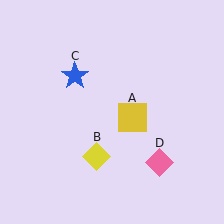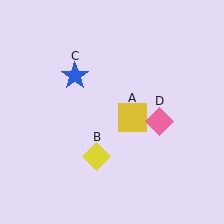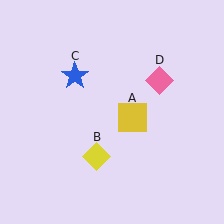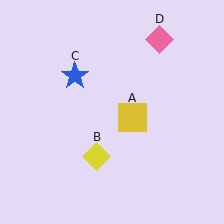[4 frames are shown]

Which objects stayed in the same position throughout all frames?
Yellow square (object A) and yellow diamond (object B) and blue star (object C) remained stationary.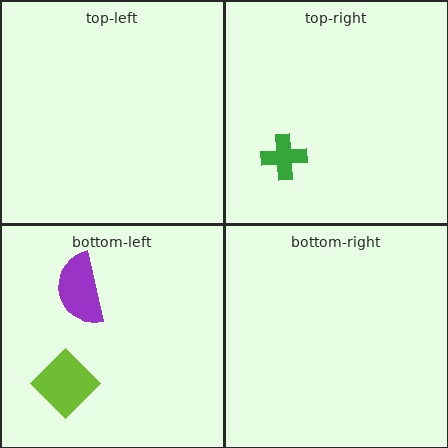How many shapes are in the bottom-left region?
2.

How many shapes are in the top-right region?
1.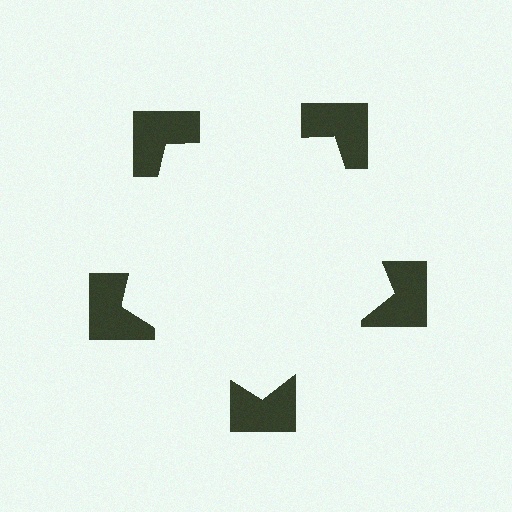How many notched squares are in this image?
There are 5 — one at each vertex of the illusory pentagon.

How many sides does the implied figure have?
5 sides.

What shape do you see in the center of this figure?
An illusory pentagon — its edges are inferred from the aligned wedge cuts in the notched squares, not physically drawn.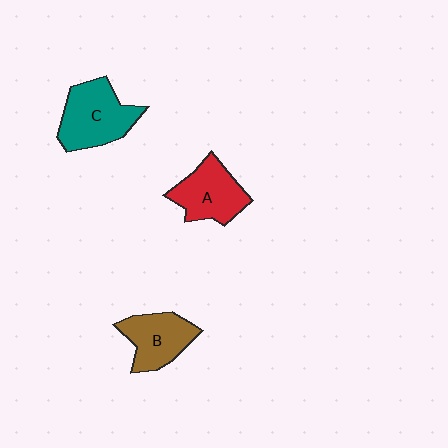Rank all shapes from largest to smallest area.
From largest to smallest: C (teal), A (red), B (brown).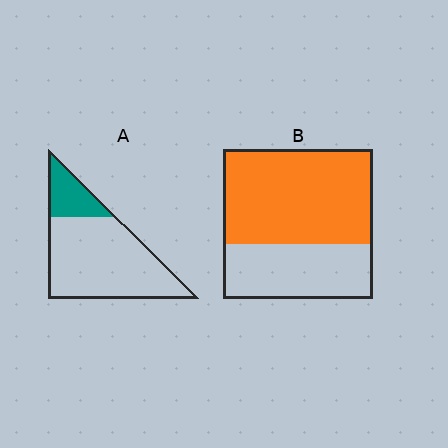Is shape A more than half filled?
No.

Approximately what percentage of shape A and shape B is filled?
A is approximately 20% and B is approximately 65%.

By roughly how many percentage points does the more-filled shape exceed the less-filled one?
By roughly 45 percentage points (B over A).